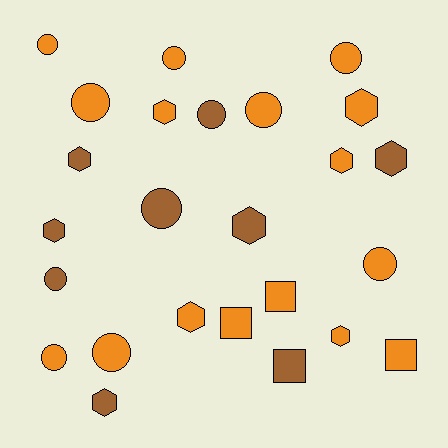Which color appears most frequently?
Orange, with 16 objects.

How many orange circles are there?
There are 8 orange circles.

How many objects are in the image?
There are 25 objects.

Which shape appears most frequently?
Circle, with 11 objects.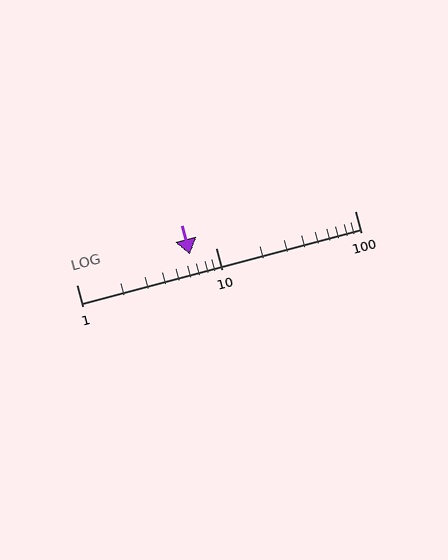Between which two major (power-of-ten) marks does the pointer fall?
The pointer is between 1 and 10.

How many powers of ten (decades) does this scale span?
The scale spans 2 decades, from 1 to 100.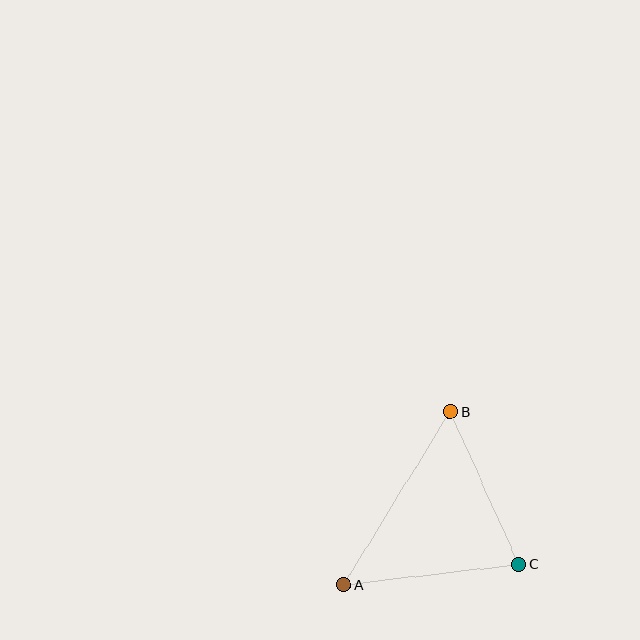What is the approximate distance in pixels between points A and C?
The distance between A and C is approximately 177 pixels.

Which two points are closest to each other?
Points B and C are closest to each other.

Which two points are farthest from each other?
Points A and B are farthest from each other.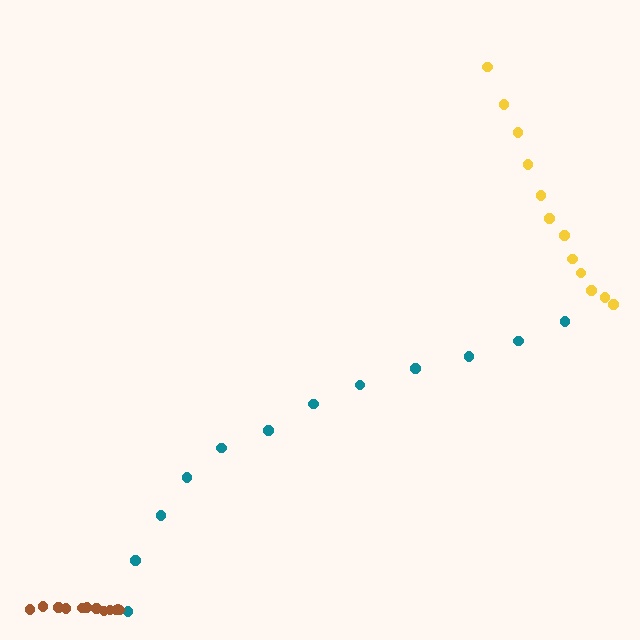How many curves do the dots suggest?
There are 3 distinct paths.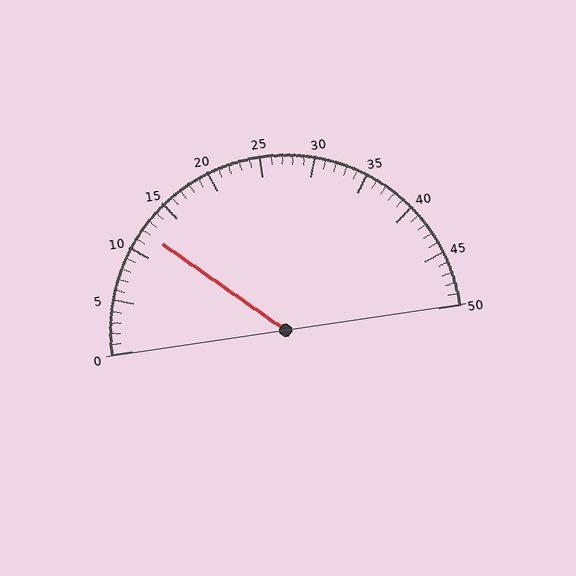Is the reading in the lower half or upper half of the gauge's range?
The reading is in the lower half of the range (0 to 50).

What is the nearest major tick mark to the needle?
The nearest major tick mark is 10.